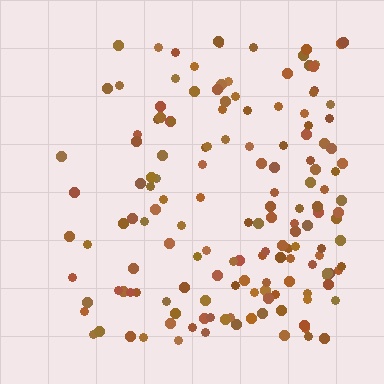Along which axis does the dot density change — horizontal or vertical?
Horizontal.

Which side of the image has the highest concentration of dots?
The right.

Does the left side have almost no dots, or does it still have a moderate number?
Still a moderate number, just noticeably fewer than the right.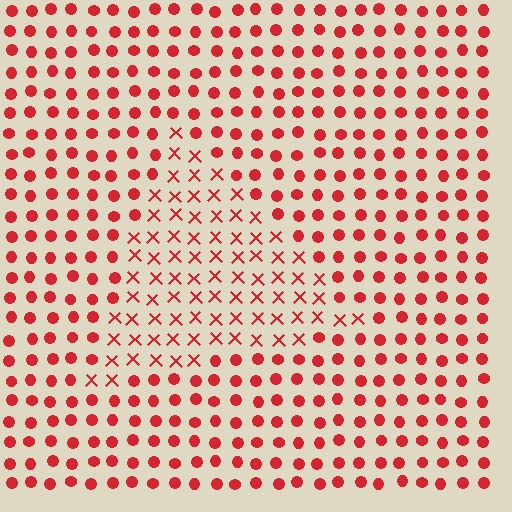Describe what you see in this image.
The image is filled with small red elements arranged in a uniform grid. A triangle-shaped region contains X marks, while the surrounding area contains circles. The boundary is defined purely by the change in element shape.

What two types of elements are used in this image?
The image uses X marks inside the triangle region and circles outside it.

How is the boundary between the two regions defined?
The boundary is defined by a change in element shape: X marks inside vs. circles outside. All elements share the same color and spacing.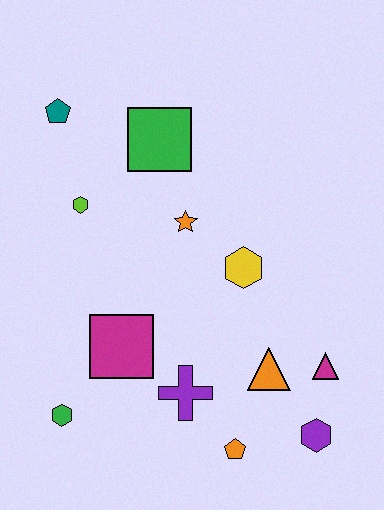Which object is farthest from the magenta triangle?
The teal pentagon is farthest from the magenta triangle.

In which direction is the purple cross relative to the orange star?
The purple cross is below the orange star.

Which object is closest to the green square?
The orange star is closest to the green square.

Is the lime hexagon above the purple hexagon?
Yes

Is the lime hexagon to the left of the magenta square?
Yes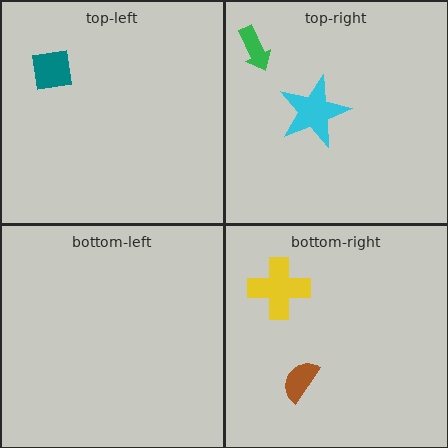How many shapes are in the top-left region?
1.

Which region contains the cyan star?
The top-right region.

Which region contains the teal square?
The top-left region.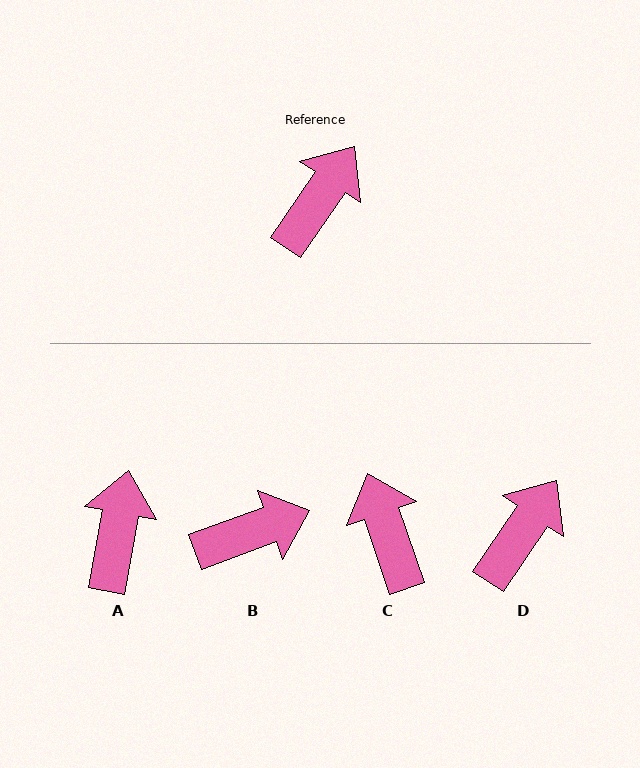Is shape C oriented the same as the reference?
No, it is off by about 53 degrees.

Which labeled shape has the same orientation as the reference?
D.